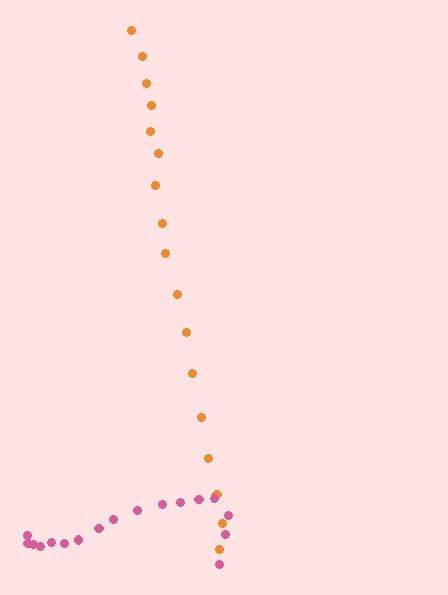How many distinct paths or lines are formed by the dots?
There are 2 distinct paths.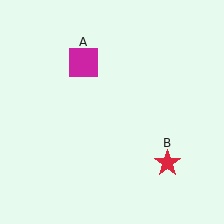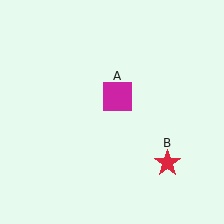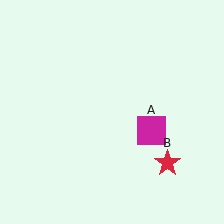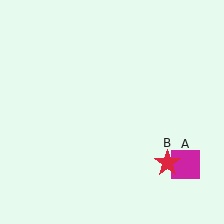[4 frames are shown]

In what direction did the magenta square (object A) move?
The magenta square (object A) moved down and to the right.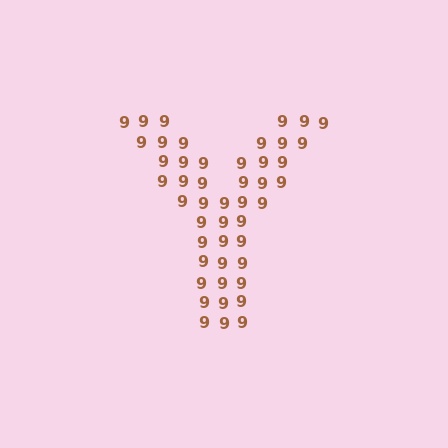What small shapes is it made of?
It is made of small digit 9's.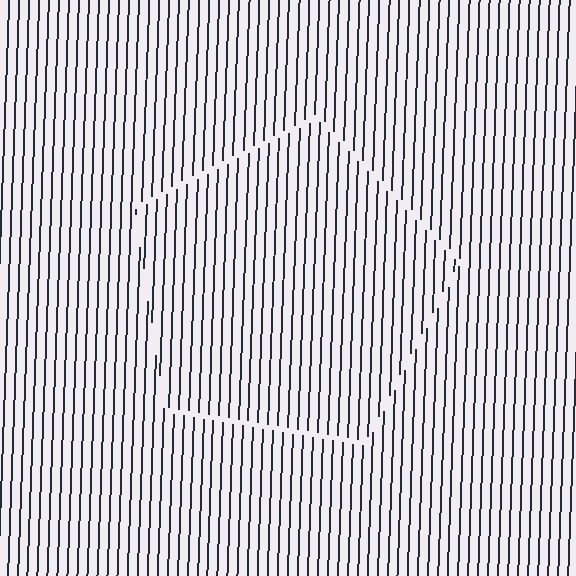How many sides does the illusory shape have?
5 sides — the line-ends trace a pentagon.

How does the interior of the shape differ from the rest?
The interior of the shape contains the same grating, shifted by half a period — the contour is defined by the phase discontinuity where line-ends from the inner and outer gratings abut.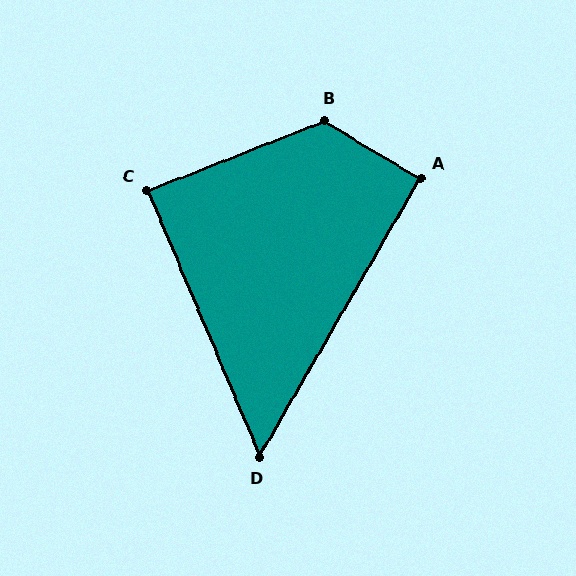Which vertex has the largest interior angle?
B, at approximately 127 degrees.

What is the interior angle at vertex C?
Approximately 89 degrees (approximately right).